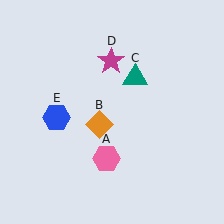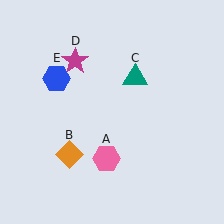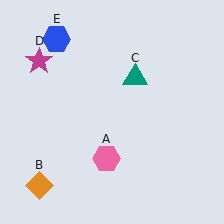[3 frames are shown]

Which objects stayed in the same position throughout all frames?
Pink hexagon (object A) and teal triangle (object C) remained stationary.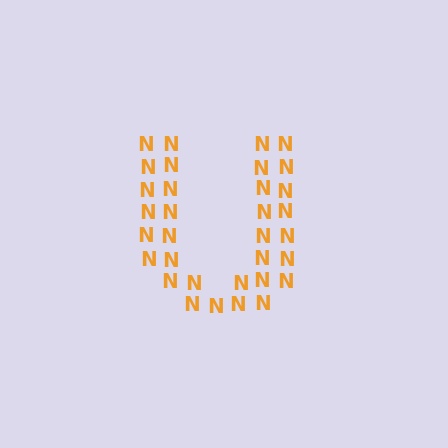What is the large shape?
The large shape is the letter U.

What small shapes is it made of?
It is made of small letter N's.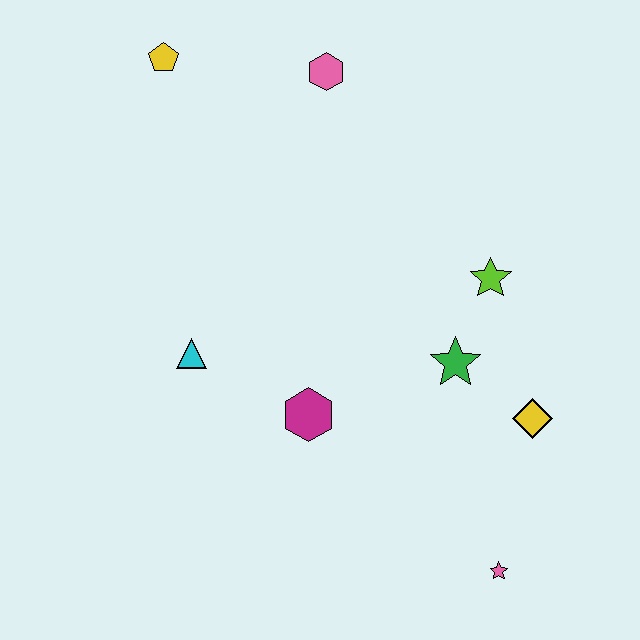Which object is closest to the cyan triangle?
The magenta hexagon is closest to the cyan triangle.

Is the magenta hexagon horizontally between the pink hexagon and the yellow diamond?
No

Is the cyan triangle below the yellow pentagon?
Yes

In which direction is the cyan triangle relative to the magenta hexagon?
The cyan triangle is to the left of the magenta hexagon.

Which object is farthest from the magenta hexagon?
The yellow pentagon is farthest from the magenta hexagon.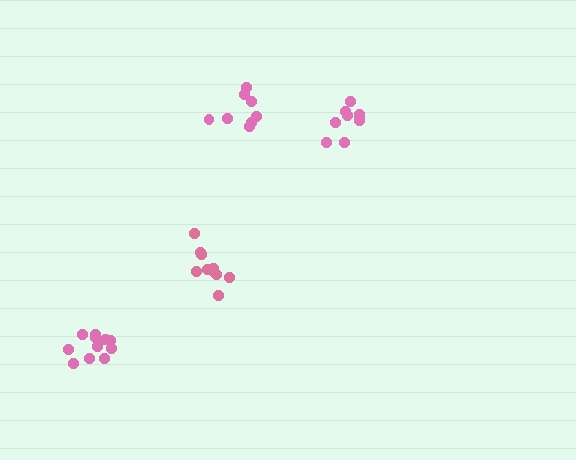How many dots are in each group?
Group 1: 8 dots, Group 2: 10 dots, Group 3: 11 dots, Group 4: 9 dots (38 total).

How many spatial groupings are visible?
There are 4 spatial groupings.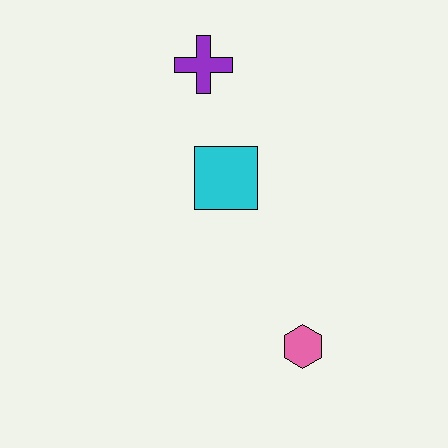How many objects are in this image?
There are 3 objects.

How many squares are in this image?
There is 1 square.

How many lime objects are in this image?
There are no lime objects.